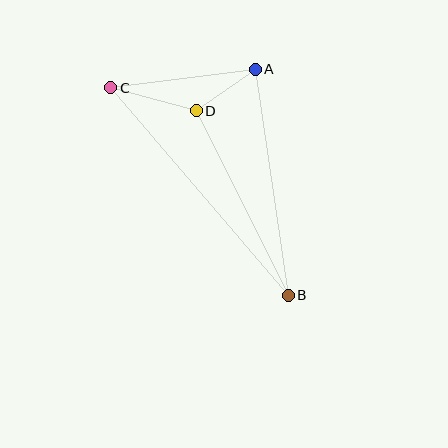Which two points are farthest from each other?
Points B and C are farthest from each other.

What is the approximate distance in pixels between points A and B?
The distance between A and B is approximately 228 pixels.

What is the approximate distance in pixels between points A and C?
The distance between A and C is approximately 146 pixels.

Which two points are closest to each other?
Points A and D are closest to each other.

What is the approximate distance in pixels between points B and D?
The distance between B and D is approximately 206 pixels.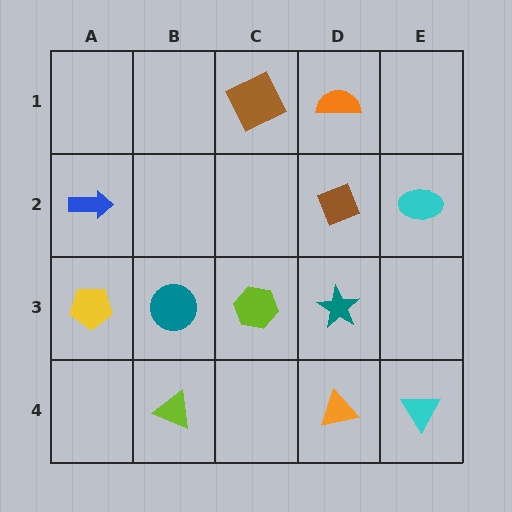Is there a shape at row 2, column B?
No, that cell is empty.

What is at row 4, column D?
An orange triangle.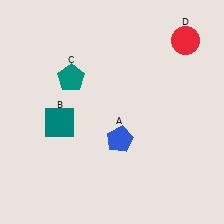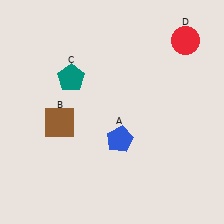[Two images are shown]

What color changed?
The square (B) changed from teal in Image 1 to brown in Image 2.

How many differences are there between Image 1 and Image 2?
There is 1 difference between the two images.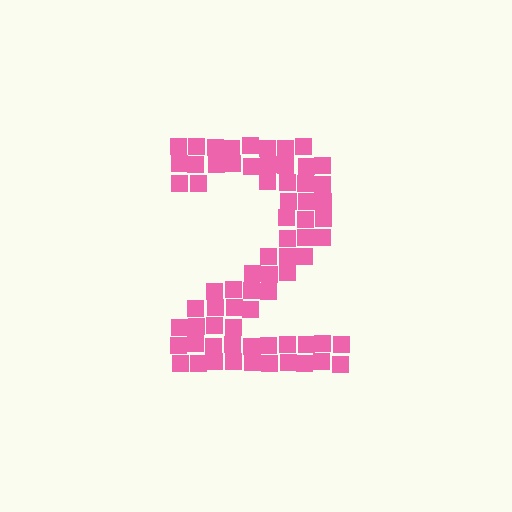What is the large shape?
The large shape is the digit 2.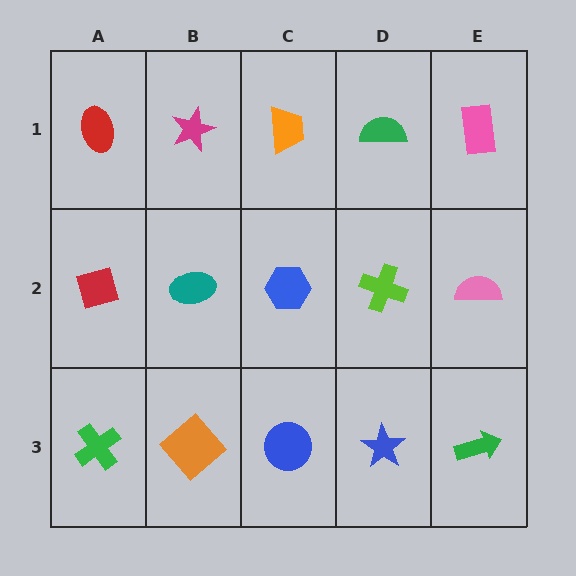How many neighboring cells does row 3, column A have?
2.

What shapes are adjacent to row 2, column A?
A red ellipse (row 1, column A), a green cross (row 3, column A), a teal ellipse (row 2, column B).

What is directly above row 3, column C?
A blue hexagon.